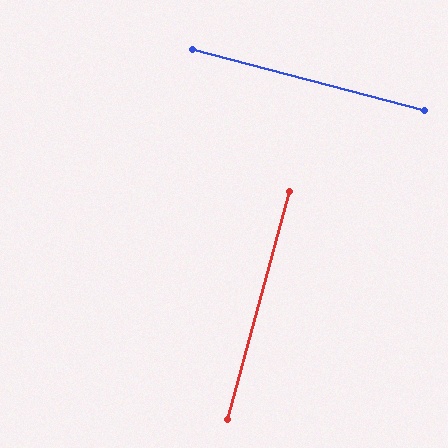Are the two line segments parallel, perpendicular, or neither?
Perpendicular — they meet at approximately 89°.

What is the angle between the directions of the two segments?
Approximately 89 degrees.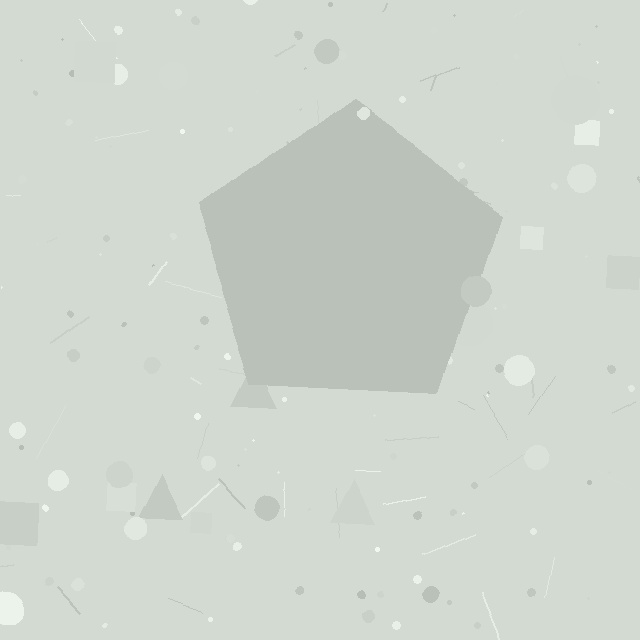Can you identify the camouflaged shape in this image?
The camouflaged shape is a pentagon.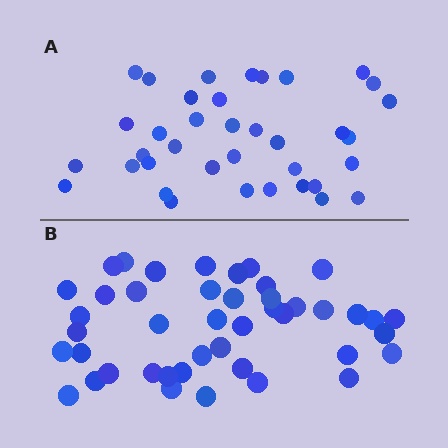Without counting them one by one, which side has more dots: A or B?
Region B (the bottom region) has more dots.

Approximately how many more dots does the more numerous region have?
Region B has roughly 8 or so more dots than region A.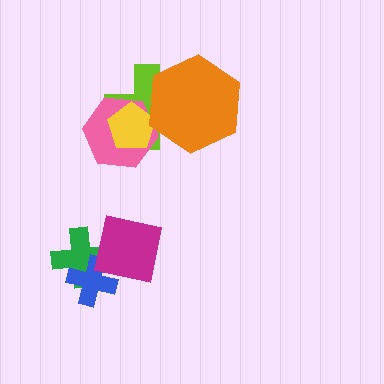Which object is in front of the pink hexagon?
The yellow pentagon is in front of the pink hexagon.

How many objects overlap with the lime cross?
3 objects overlap with the lime cross.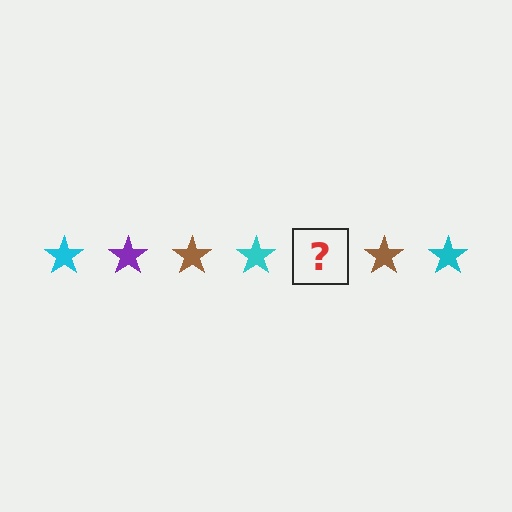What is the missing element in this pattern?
The missing element is a purple star.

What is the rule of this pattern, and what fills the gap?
The rule is that the pattern cycles through cyan, purple, brown stars. The gap should be filled with a purple star.